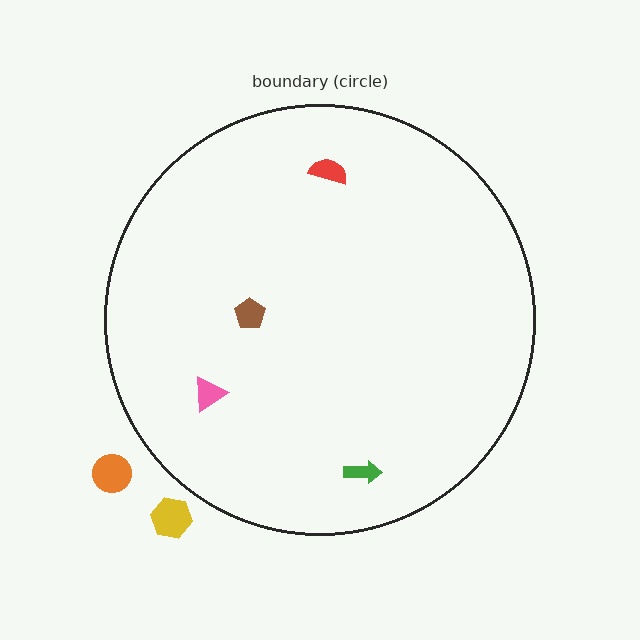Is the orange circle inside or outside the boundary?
Outside.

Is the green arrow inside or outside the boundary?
Inside.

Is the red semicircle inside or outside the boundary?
Inside.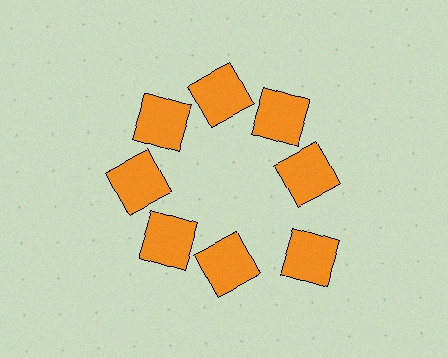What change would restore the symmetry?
The symmetry would be restored by moving it inward, back onto the ring so that all 8 squares sit at equal angles and equal distance from the center.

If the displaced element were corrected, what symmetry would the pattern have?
It would have 8-fold rotational symmetry — the pattern would map onto itself every 45 degrees.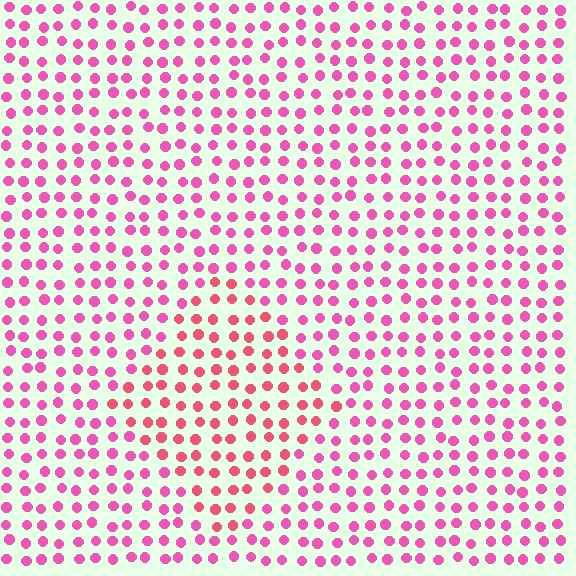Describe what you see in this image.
The image is filled with small pink elements in a uniform arrangement. A diamond-shaped region is visible where the elements are tinted to a slightly different hue, forming a subtle color boundary.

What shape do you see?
I see a diamond.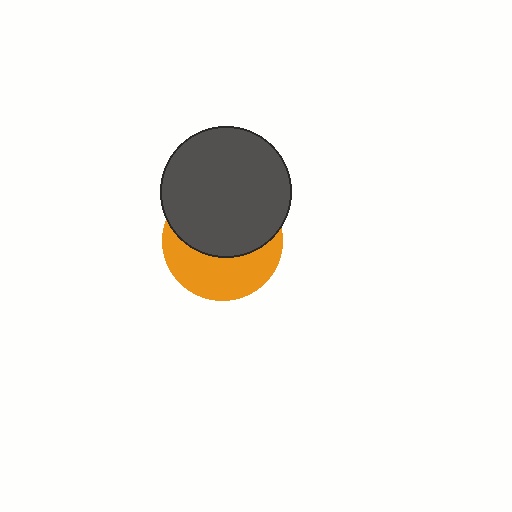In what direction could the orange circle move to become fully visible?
The orange circle could move down. That would shift it out from behind the dark gray circle entirely.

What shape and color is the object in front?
The object in front is a dark gray circle.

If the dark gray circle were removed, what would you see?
You would see the complete orange circle.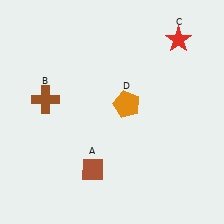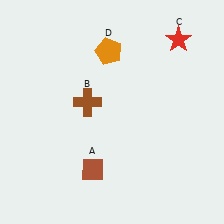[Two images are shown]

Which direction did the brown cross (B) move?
The brown cross (B) moved right.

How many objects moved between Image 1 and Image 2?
2 objects moved between the two images.